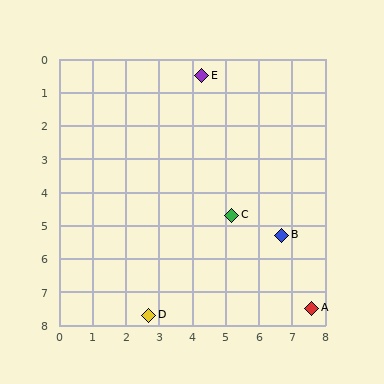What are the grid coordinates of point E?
Point E is at approximately (4.3, 0.5).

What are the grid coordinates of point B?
Point B is at approximately (6.7, 5.3).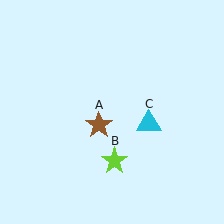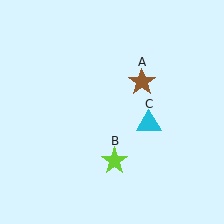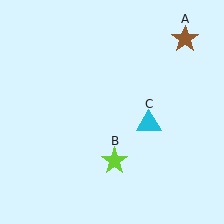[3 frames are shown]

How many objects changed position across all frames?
1 object changed position: brown star (object A).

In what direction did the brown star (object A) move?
The brown star (object A) moved up and to the right.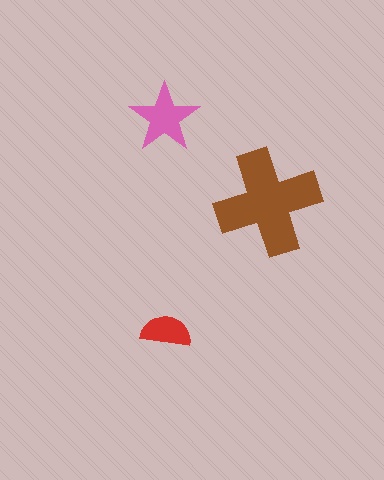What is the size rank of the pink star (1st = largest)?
2nd.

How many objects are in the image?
There are 3 objects in the image.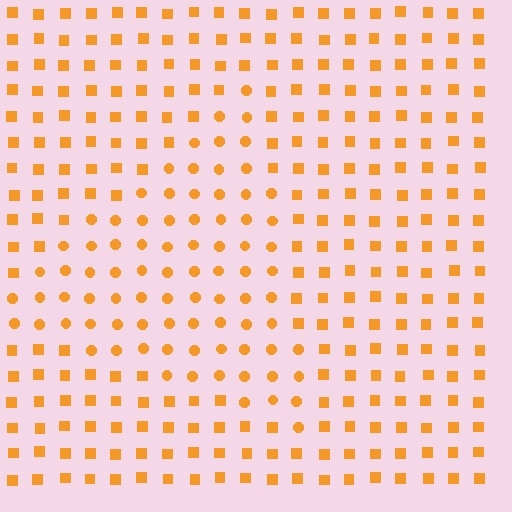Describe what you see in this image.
The image is filled with small orange elements arranged in a uniform grid. A triangle-shaped region contains circles, while the surrounding area contains squares. The boundary is defined purely by the change in element shape.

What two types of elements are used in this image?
The image uses circles inside the triangle region and squares outside it.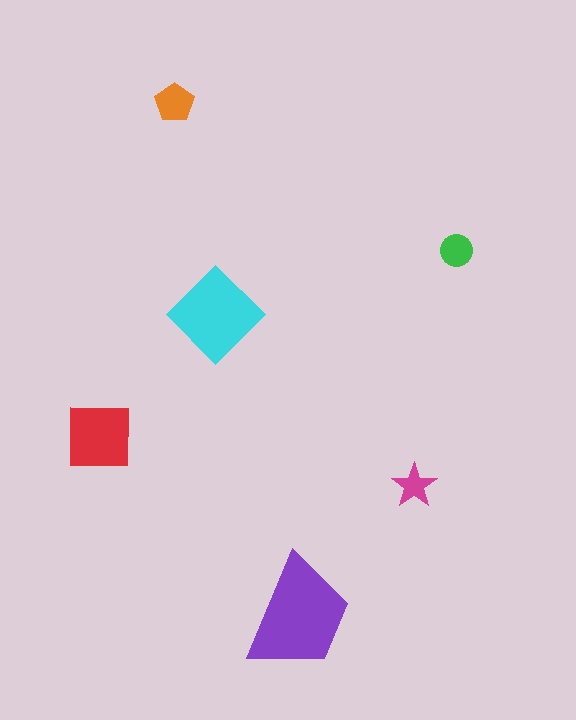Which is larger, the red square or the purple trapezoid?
The purple trapezoid.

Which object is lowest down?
The purple trapezoid is bottommost.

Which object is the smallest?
The magenta star.